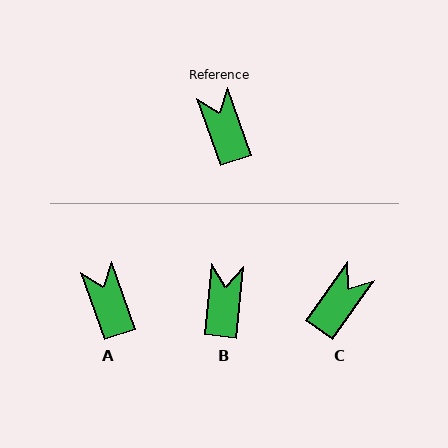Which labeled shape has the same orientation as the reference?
A.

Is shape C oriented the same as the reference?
No, it is off by about 55 degrees.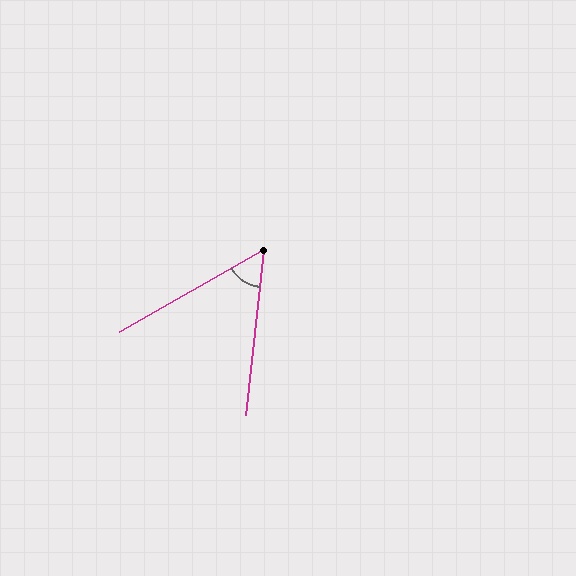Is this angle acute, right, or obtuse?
It is acute.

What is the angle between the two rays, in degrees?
Approximately 54 degrees.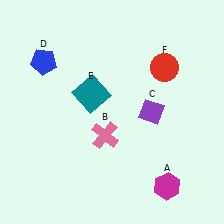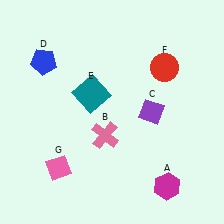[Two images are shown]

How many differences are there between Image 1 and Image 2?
There is 1 difference between the two images.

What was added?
A pink diamond (G) was added in Image 2.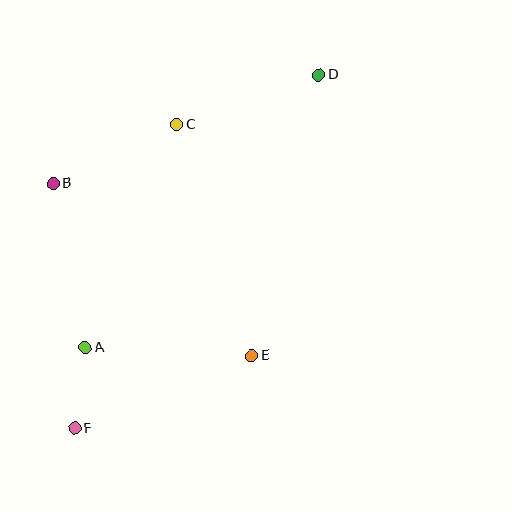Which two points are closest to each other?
Points A and F are closest to each other.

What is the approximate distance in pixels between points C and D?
The distance between C and D is approximately 150 pixels.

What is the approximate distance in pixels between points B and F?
The distance between B and F is approximately 245 pixels.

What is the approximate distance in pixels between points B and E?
The distance between B and E is approximately 263 pixels.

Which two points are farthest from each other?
Points D and F are farthest from each other.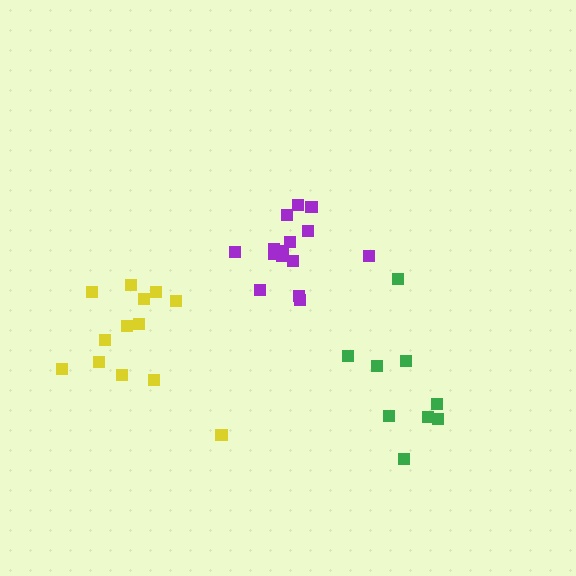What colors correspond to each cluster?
The clusters are colored: purple, green, yellow.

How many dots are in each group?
Group 1: 15 dots, Group 2: 9 dots, Group 3: 13 dots (37 total).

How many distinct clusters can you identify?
There are 3 distinct clusters.